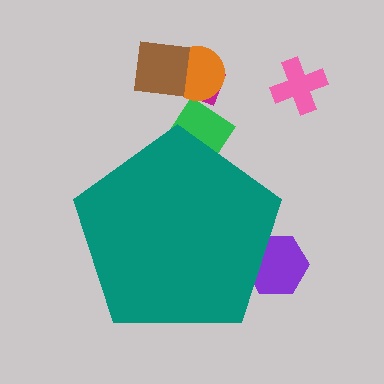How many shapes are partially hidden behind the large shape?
2 shapes are partially hidden.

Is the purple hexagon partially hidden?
Yes, the purple hexagon is partially hidden behind the teal pentagon.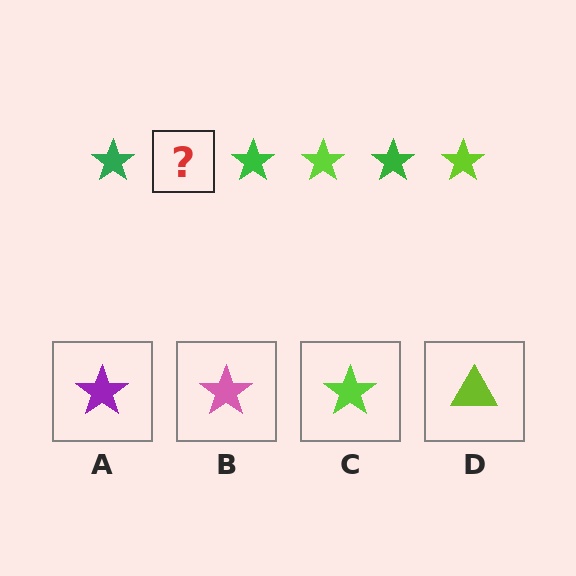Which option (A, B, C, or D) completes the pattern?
C.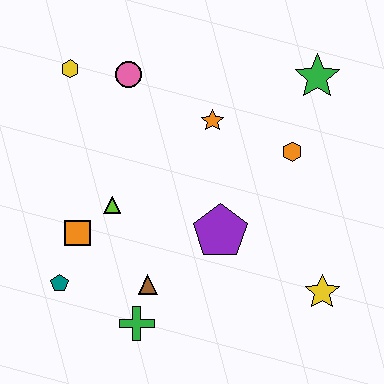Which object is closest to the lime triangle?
The orange square is closest to the lime triangle.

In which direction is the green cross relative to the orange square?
The green cross is below the orange square.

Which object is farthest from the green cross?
The green star is farthest from the green cross.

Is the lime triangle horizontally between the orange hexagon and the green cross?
No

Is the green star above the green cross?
Yes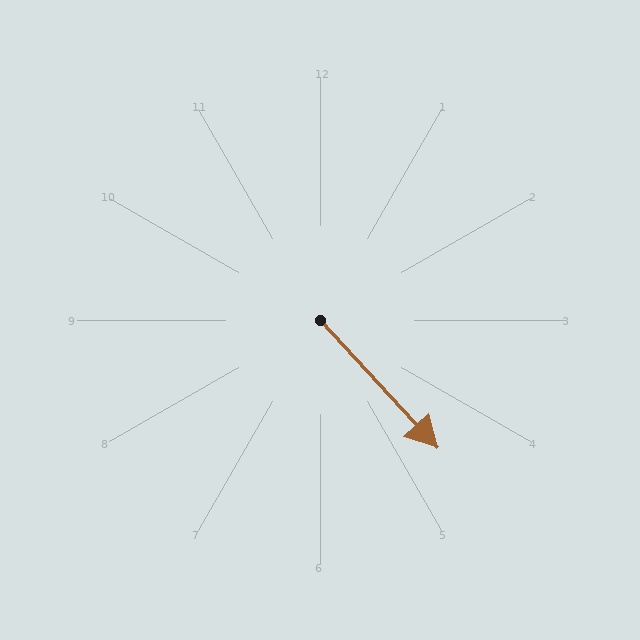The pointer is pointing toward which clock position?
Roughly 5 o'clock.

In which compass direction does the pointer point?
Southeast.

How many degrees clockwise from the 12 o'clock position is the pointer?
Approximately 137 degrees.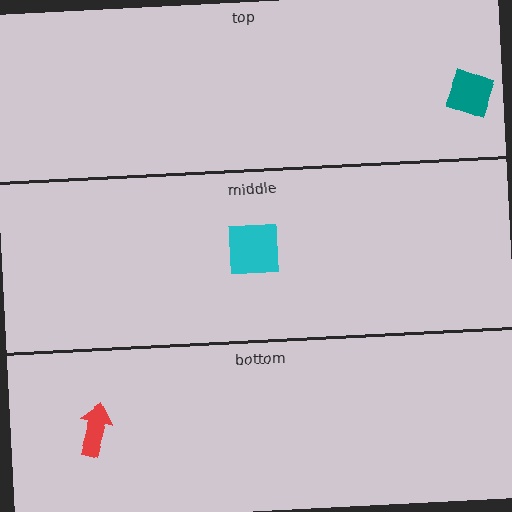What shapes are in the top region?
The teal diamond.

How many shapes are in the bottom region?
1.